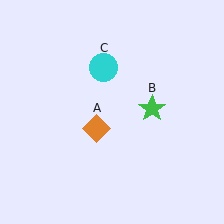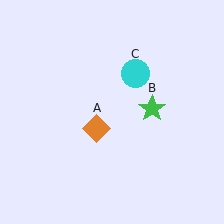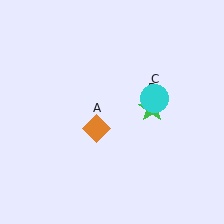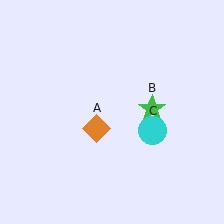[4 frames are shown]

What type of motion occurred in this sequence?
The cyan circle (object C) rotated clockwise around the center of the scene.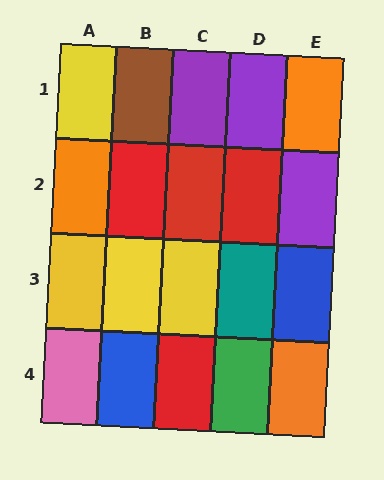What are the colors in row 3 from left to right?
Yellow, yellow, yellow, teal, blue.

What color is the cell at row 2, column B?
Red.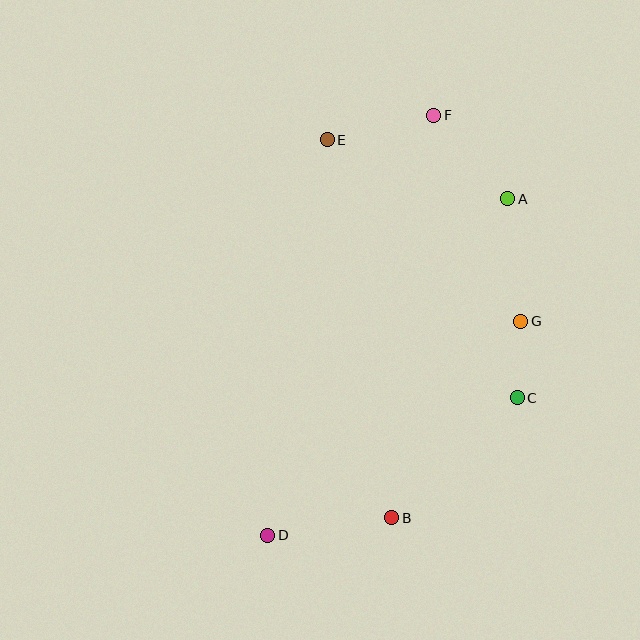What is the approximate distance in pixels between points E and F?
The distance between E and F is approximately 109 pixels.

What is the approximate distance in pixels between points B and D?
The distance between B and D is approximately 125 pixels.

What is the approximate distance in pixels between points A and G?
The distance between A and G is approximately 123 pixels.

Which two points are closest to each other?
Points C and G are closest to each other.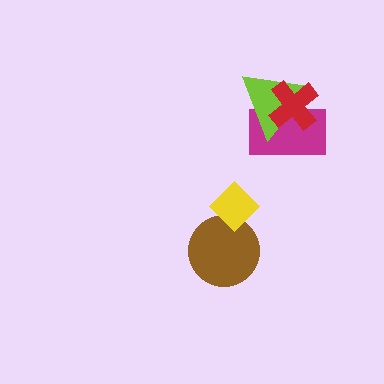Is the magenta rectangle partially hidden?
Yes, it is partially covered by another shape.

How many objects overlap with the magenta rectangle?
2 objects overlap with the magenta rectangle.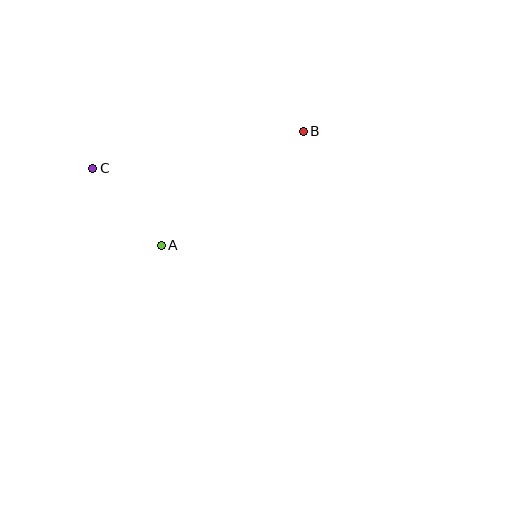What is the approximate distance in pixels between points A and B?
The distance between A and B is approximately 182 pixels.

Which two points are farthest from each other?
Points B and C are farthest from each other.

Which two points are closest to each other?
Points A and C are closest to each other.